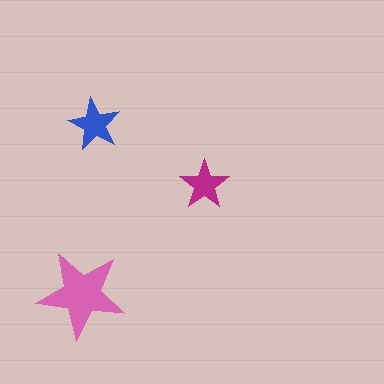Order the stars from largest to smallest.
the pink one, the blue one, the magenta one.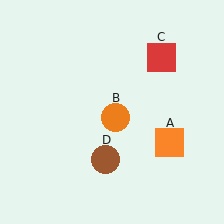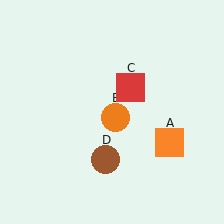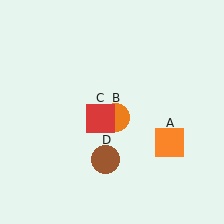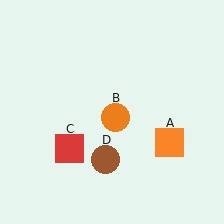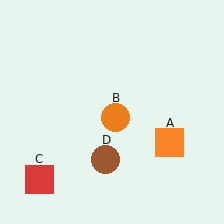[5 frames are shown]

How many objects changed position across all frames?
1 object changed position: red square (object C).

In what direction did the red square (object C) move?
The red square (object C) moved down and to the left.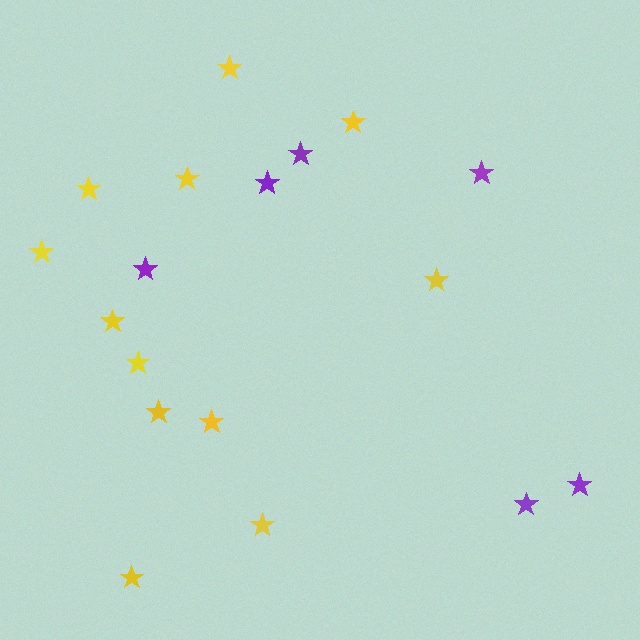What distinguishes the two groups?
There are 2 groups: one group of purple stars (6) and one group of yellow stars (12).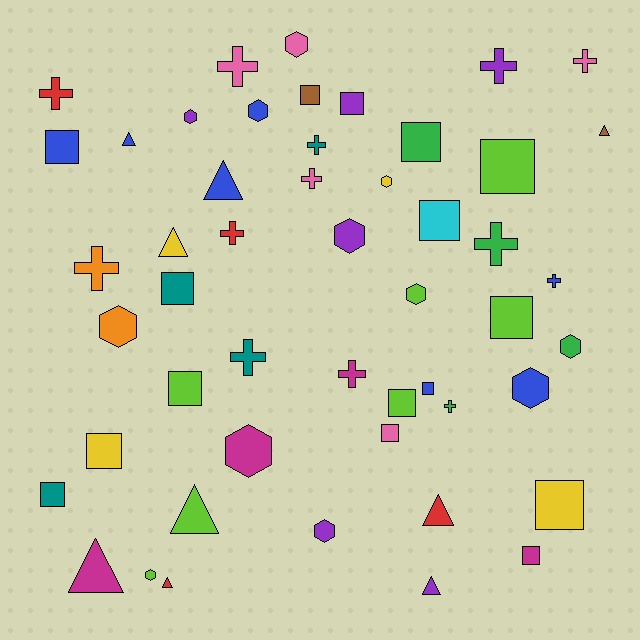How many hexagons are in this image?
There are 12 hexagons.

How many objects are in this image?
There are 50 objects.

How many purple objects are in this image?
There are 6 purple objects.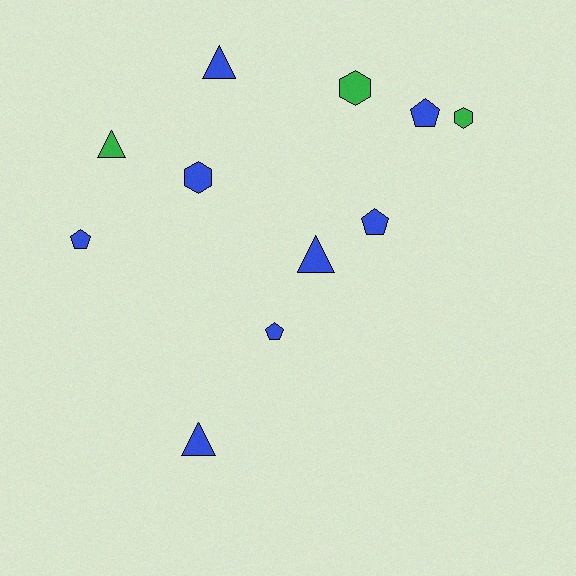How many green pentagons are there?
There are no green pentagons.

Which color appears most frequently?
Blue, with 8 objects.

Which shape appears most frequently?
Pentagon, with 4 objects.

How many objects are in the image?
There are 11 objects.